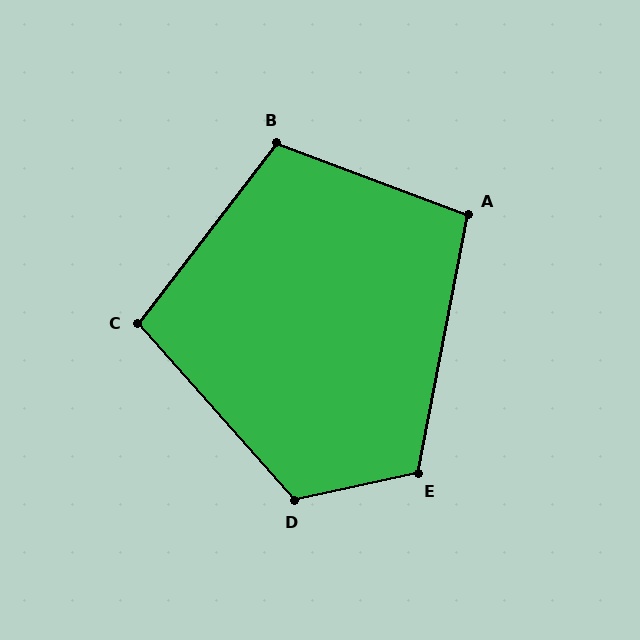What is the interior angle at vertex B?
Approximately 107 degrees (obtuse).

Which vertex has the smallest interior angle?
A, at approximately 99 degrees.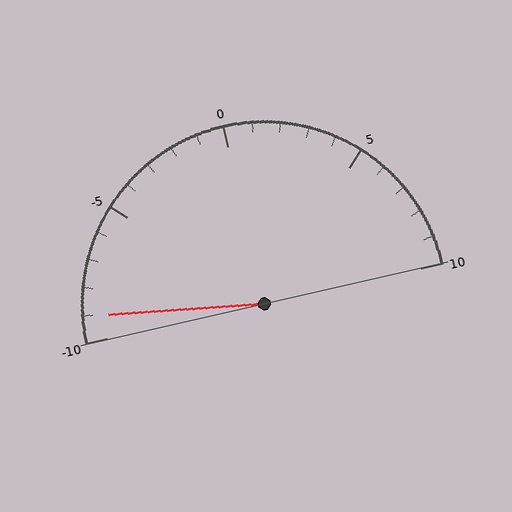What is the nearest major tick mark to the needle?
The nearest major tick mark is -10.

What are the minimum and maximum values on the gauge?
The gauge ranges from -10 to 10.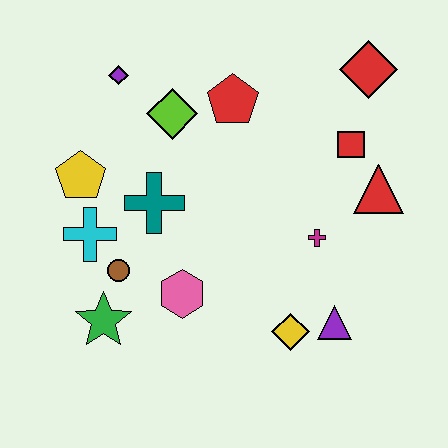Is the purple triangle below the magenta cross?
Yes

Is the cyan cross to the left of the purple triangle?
Yes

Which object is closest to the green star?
The brown circle is closest to the green star.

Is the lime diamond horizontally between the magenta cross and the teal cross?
Yes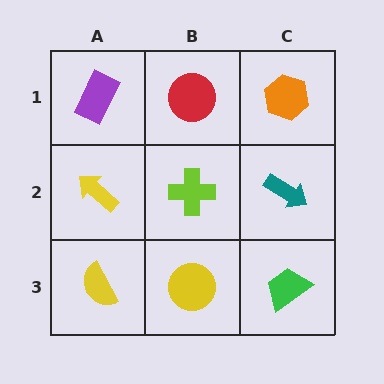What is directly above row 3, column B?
A lime cross.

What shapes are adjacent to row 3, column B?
A lime cross (row 2, column B), a yellow semicircle (row 3, column A), a green trapezoid (row 3, column C).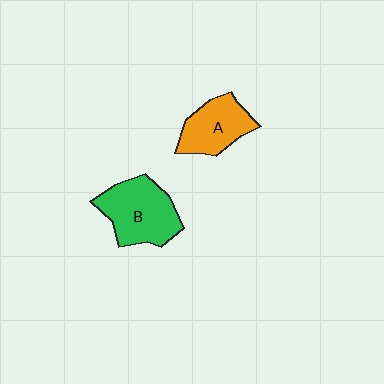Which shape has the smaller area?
Shape A (orange).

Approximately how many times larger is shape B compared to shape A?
Approximately 1.3 times.